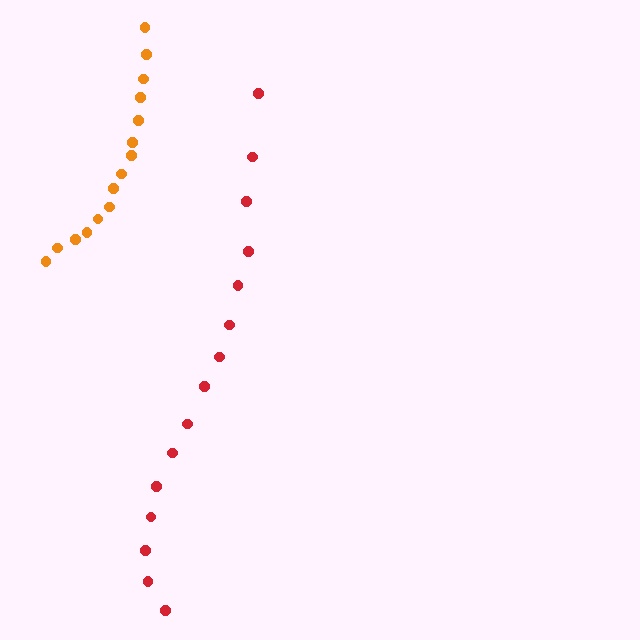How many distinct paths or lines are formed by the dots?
There are 2 distinct paths.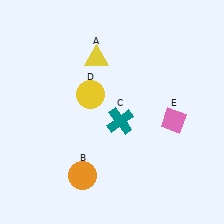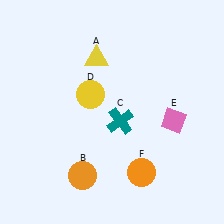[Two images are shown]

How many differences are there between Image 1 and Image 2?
There is 1 difference between the two images.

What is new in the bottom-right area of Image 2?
An orange circle (F) was added in the bottom-right area of Image 2.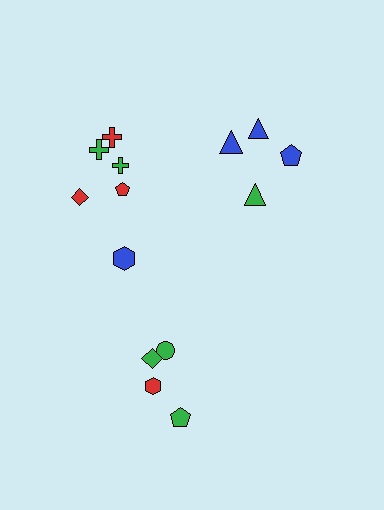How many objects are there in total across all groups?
There are 14 objects.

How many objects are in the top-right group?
There are 4 objects.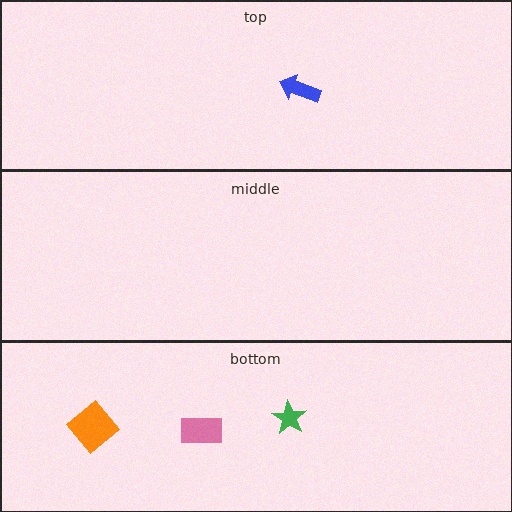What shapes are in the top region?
The blue arrow.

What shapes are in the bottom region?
The green star, the orange diamond, the pink rectangle.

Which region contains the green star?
The bottom region.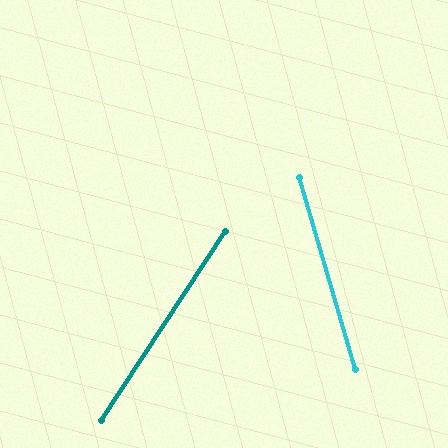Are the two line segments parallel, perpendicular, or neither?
Neither parallel nor perpendicular — they differ by about 49°.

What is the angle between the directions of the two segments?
Approximately 49 degrees.